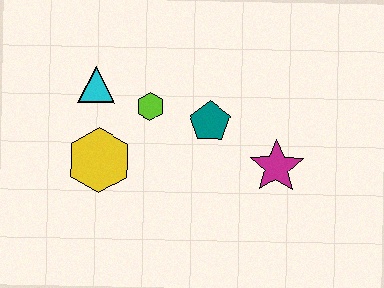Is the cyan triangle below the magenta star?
No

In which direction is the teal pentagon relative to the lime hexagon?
The teal pentagon is to the right of the lime hexagon.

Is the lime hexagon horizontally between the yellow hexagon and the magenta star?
Yes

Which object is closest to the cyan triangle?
The lime hexagon is closest to the cyan triangle.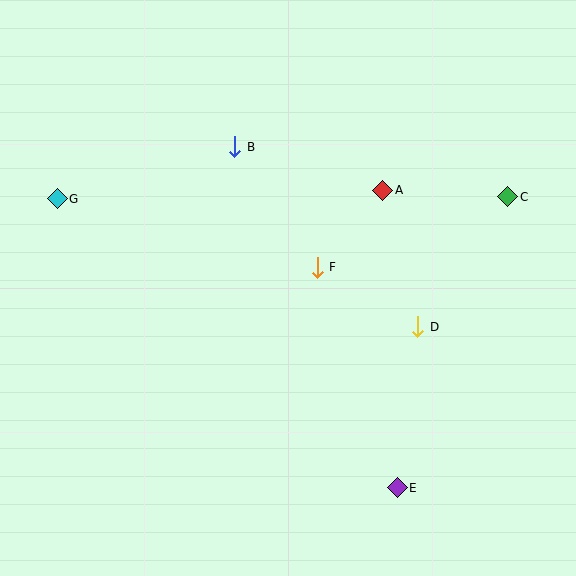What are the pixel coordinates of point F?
Point F is at (317, 267).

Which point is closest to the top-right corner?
Point C is closest to the top-right corner.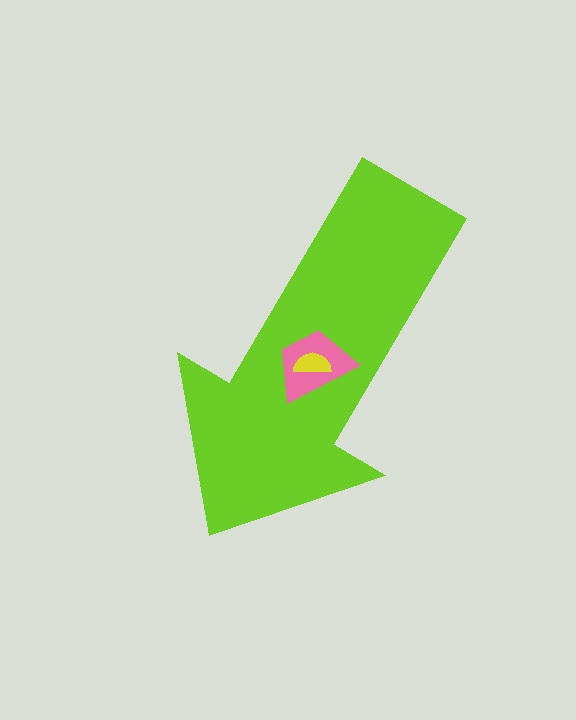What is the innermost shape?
The yellow semicircle.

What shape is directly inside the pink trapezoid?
The yellow semicircle.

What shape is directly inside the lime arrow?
The pink trapezoid.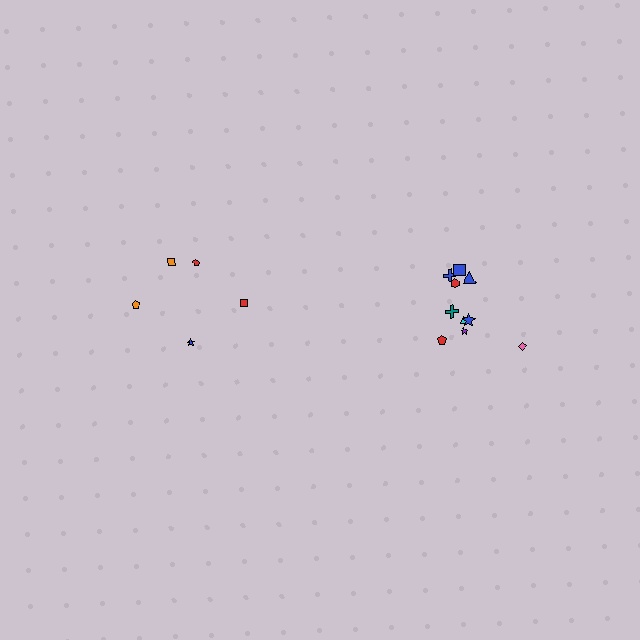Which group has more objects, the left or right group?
The right group.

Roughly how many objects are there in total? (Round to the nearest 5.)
Roughly 15 objects in total.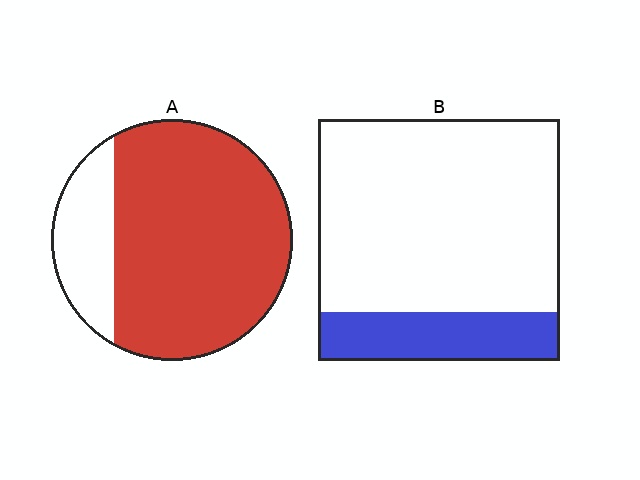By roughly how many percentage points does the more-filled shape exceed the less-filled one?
By roughly 60 percentage points (A over B).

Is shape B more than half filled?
No.